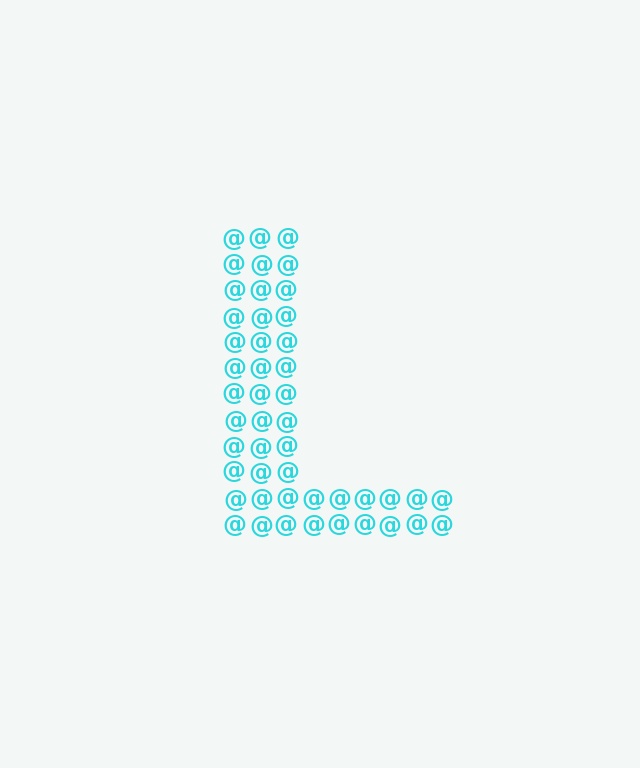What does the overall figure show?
The overall figure shows the letter L.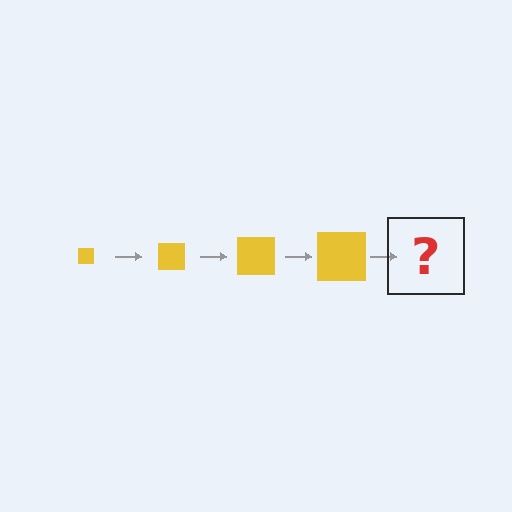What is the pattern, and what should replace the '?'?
The pattern is that the square gets progressively larger each step. The '?' should be a yellow square, larger than the previous one.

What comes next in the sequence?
The next element should be a yellow square, larger than the previous one.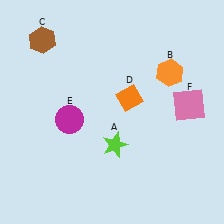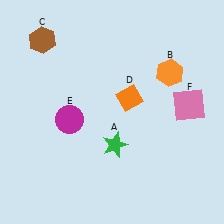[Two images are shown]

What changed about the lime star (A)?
In Image 1, A is lime. In Image 2, it changed to green.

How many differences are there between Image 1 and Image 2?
There is 1 difference between the two images.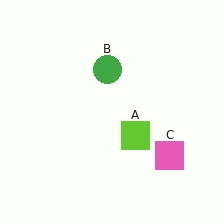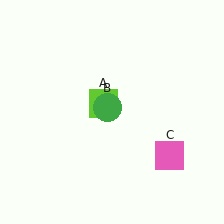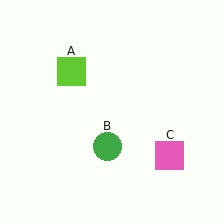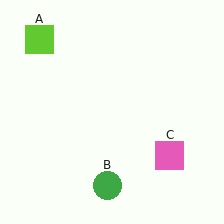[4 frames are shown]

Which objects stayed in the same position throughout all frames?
Pink square (object C) remained stationary.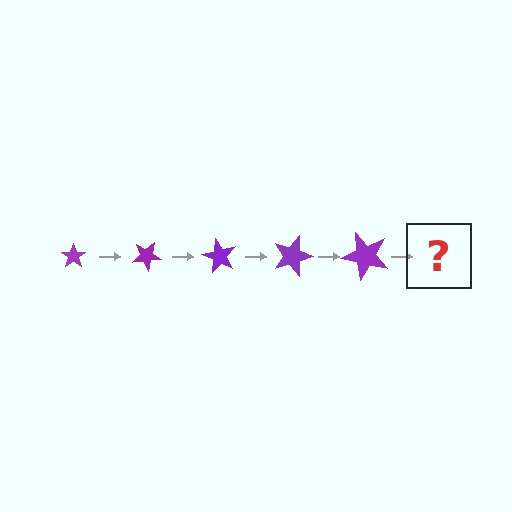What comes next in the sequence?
The next element should be a star, larger than the previous one and rotated 150 degrees from the start.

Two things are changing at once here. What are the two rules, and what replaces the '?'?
The two rules are that the star grows larger each step and it rotates 30 degrees each step. The '?' should be a star, larger than the previous one and rotated 150 degrees from the start.